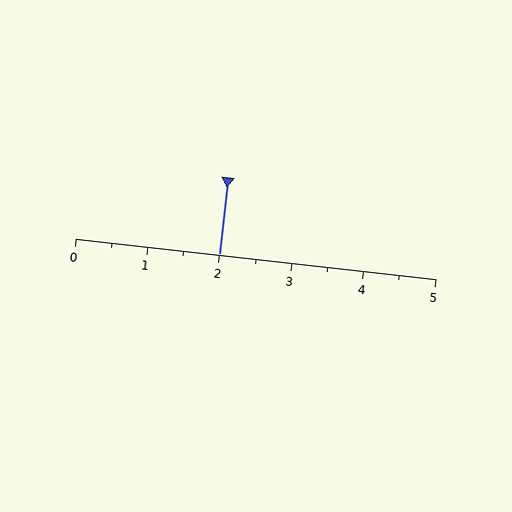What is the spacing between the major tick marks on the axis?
The major ticks are spaced 1 apart.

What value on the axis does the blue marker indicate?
The marker indicates approximately 2.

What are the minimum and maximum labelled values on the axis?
The axis runs from 0 to 5.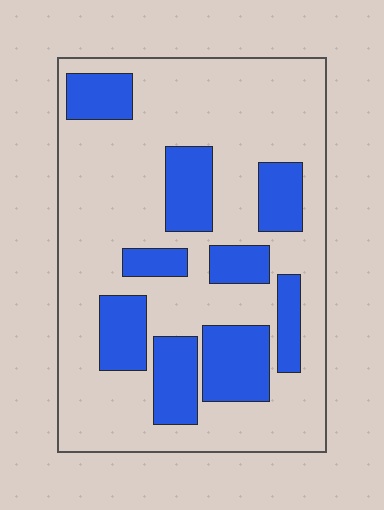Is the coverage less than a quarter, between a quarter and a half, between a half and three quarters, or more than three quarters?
Between a quarter and a half.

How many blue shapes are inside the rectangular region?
9.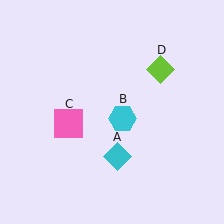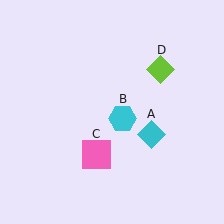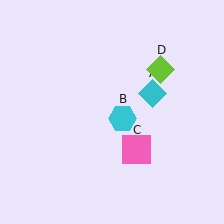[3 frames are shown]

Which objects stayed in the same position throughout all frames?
Cyan hexagon (object B) and lime diamond (object D) remained stationary.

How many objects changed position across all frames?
2 objects changed position: cyan diamond (object A), pink square (object C).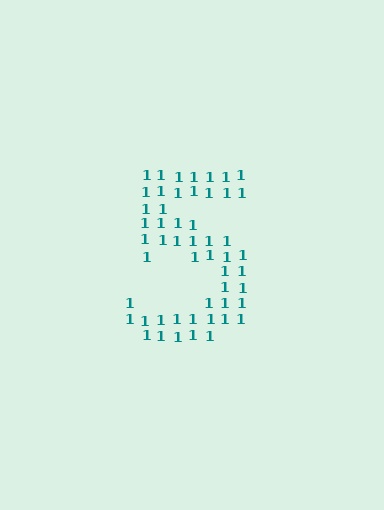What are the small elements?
The small elements are digit 1's.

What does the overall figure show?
The overall figure shows the digit 5.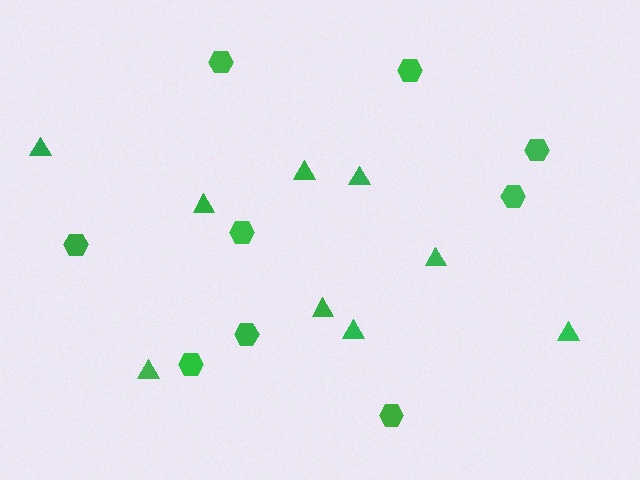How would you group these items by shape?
There are 2 groups: one group of triangles (9) and one group of hexagons (9).